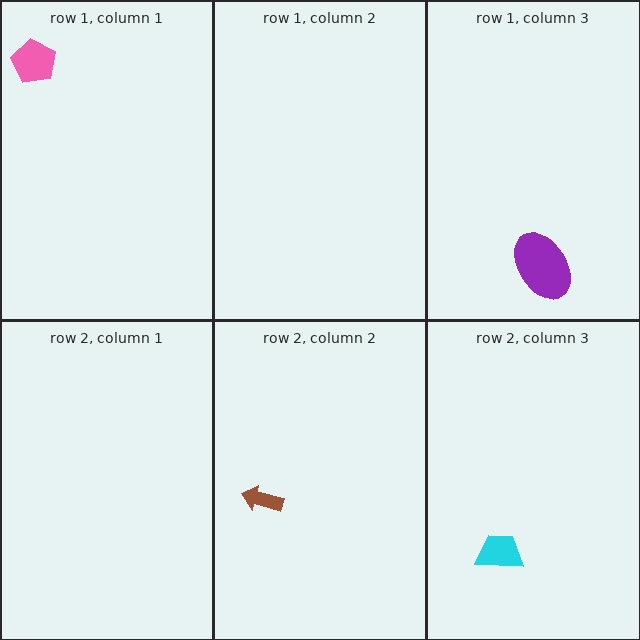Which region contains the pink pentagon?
The row 1, column 1 region.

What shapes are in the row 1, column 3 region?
The purple ellipse.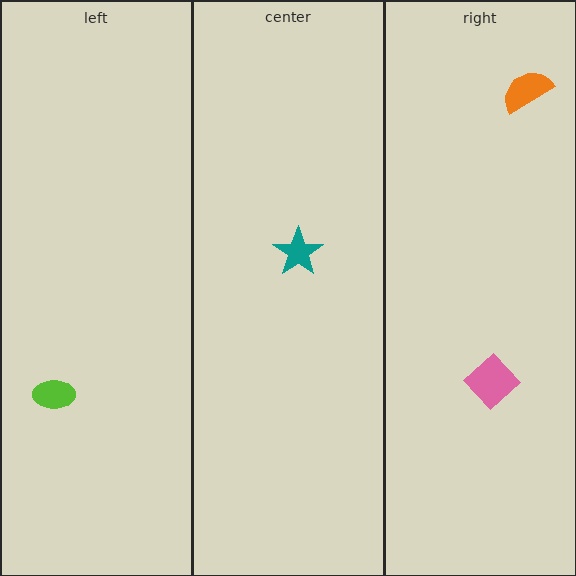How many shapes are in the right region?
2.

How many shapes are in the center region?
1.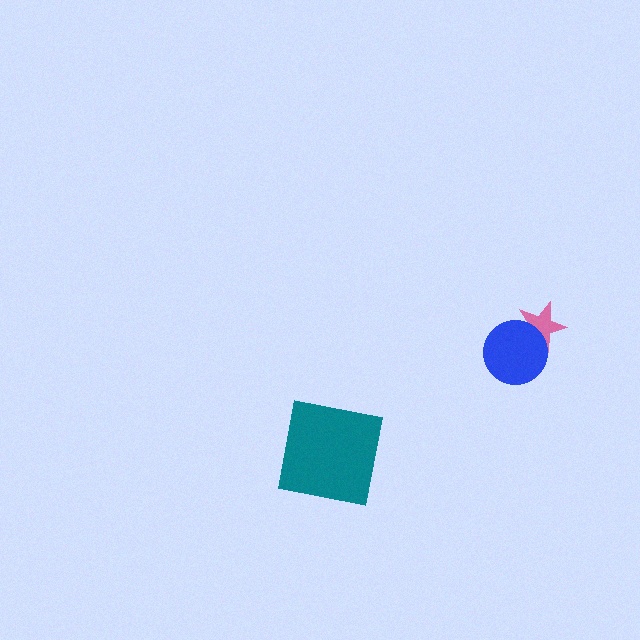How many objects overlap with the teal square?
0 objects overlap with the teal square.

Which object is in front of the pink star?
The blue circle is in front of the pink star.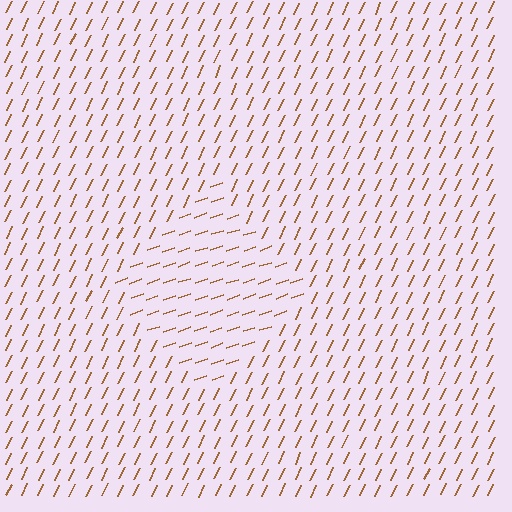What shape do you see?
I see a diamond.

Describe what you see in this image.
The image is filled with small brown line segments. A diamond region in the image has lines oriented differently from the surrounding lines, creating a visible texture boundary.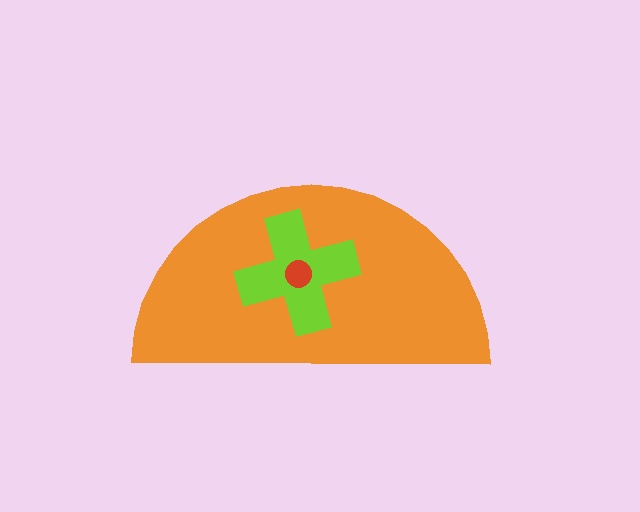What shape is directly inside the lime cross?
The red circle.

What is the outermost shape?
The orange semicircle.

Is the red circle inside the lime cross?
Yes.